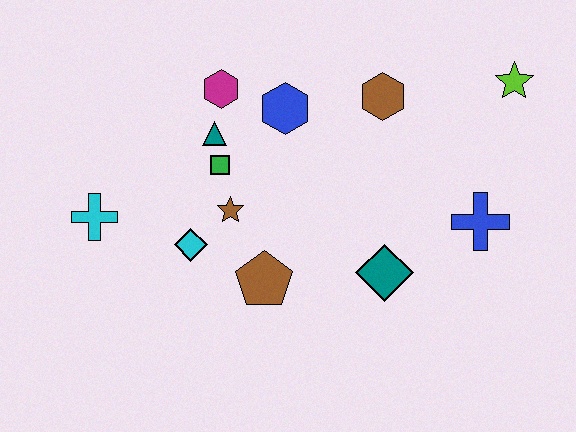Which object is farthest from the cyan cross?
The lime star is farthest from the cyan cross.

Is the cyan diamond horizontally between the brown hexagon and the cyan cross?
Yes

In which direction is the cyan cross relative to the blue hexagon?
The cyan cross is to the left of the blue hexagon.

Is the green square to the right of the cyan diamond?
Yes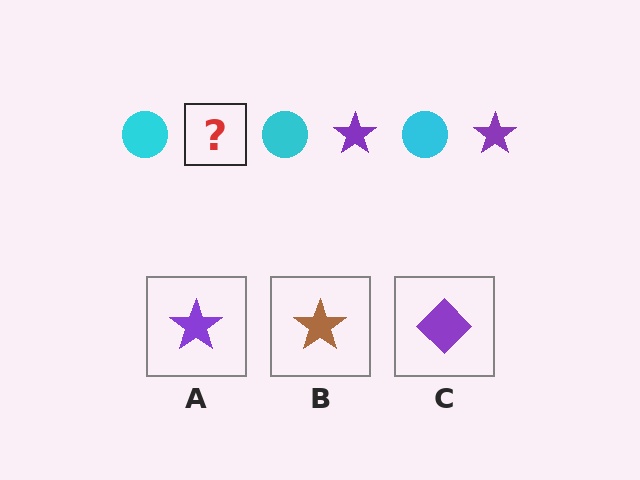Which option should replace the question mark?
Option A.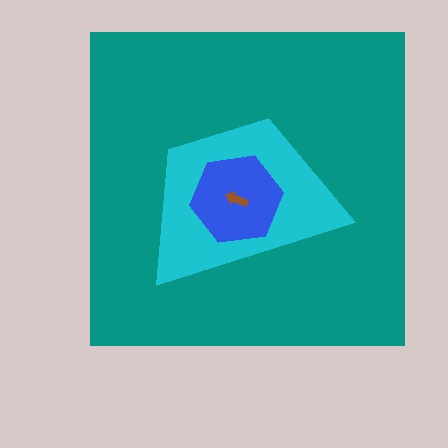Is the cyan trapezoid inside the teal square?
Yes.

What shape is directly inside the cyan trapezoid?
The blue hexagon.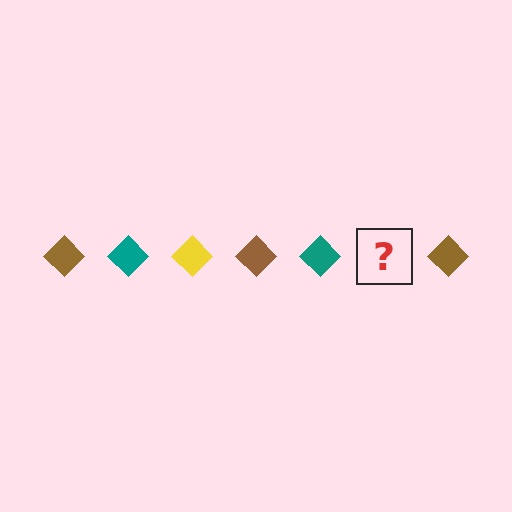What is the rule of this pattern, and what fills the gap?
The rule is that the pattern cycles through brown, teal, yellow diamonds. The gap should be filled with a yellow diamond.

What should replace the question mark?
The question mark should be replaced with a yellow diamond.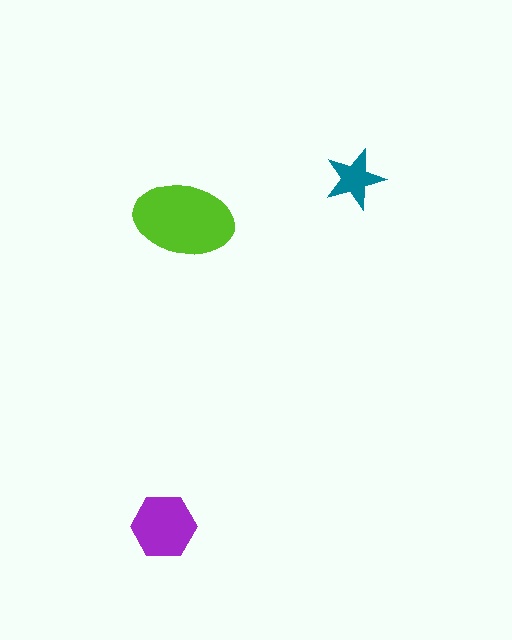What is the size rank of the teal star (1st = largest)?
3rd.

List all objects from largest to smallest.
The lime ellipse, the purple hexagon, the teal star.